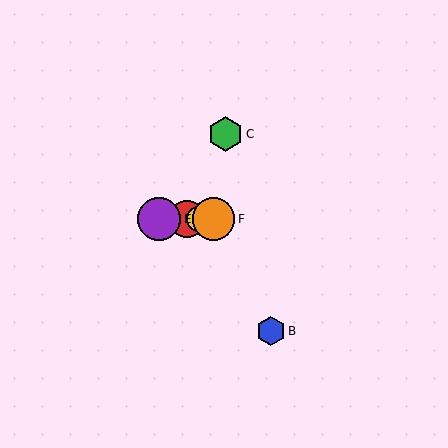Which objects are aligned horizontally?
Objects A, D, E, F are aligned horizontally.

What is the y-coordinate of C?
Object C is at y≈134.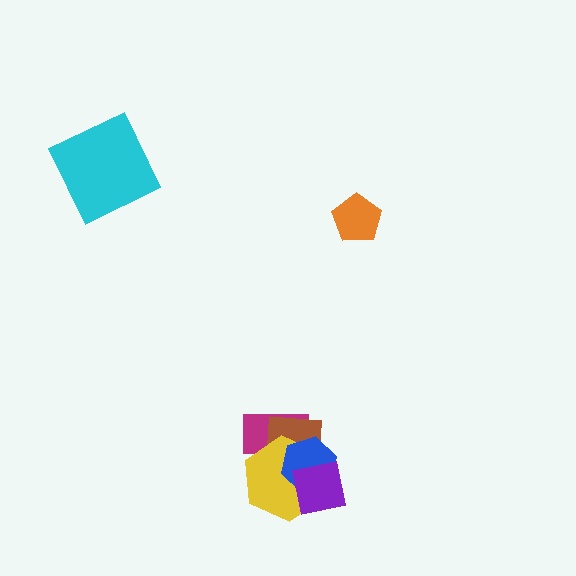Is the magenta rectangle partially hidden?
Yes, it is partially covered by another shape.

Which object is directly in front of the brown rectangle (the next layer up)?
The yellow hexagon is directly in front of the brown rectangle.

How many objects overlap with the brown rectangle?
3 objects overlap with the brown rectangle.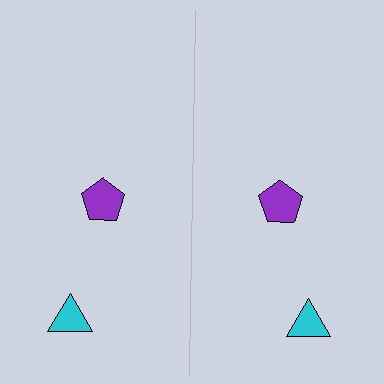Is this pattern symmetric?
Yes, this pattern has bilateral (reflection) symmetry.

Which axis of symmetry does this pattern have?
The pattern has a vertical axis of symmetry running through the center of the image.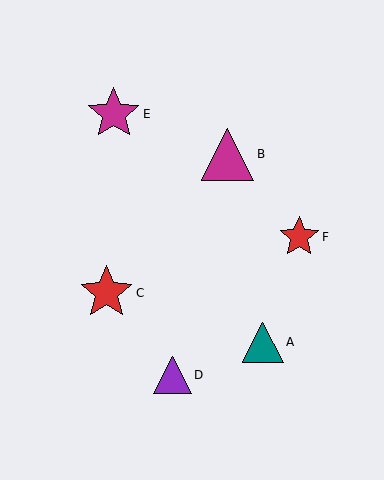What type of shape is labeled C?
Shape C is a red star.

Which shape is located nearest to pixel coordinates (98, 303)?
The red star (labeled C) at (107, 293) is nearest to that location.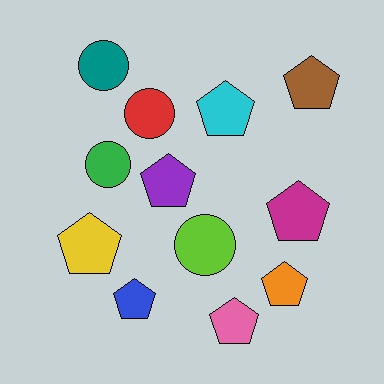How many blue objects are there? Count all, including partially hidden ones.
There is 1 blue object.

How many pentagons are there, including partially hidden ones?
There are 8 pentagons.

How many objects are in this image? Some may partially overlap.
There are 12 objects.